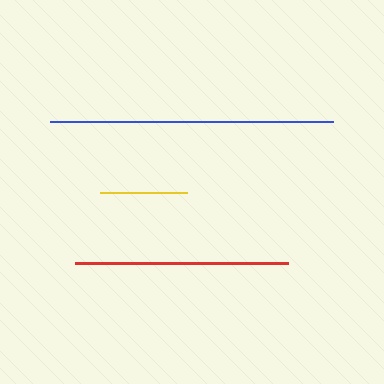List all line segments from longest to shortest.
From longest to shortest: blue, red, yellow.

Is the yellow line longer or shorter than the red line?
The red line is longer than the yellow line.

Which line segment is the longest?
The blue line is the longest at approximately 282 pixels.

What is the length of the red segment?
The red segment is approximately 213 pixels long.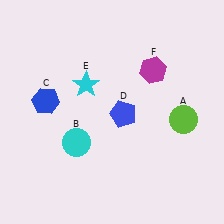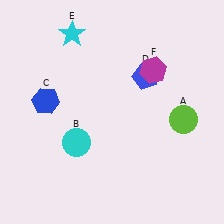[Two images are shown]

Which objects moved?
The objects that moved are: the blue pentagon (D), the cyan star (E).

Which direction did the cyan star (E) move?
The cyan star (E) moved up.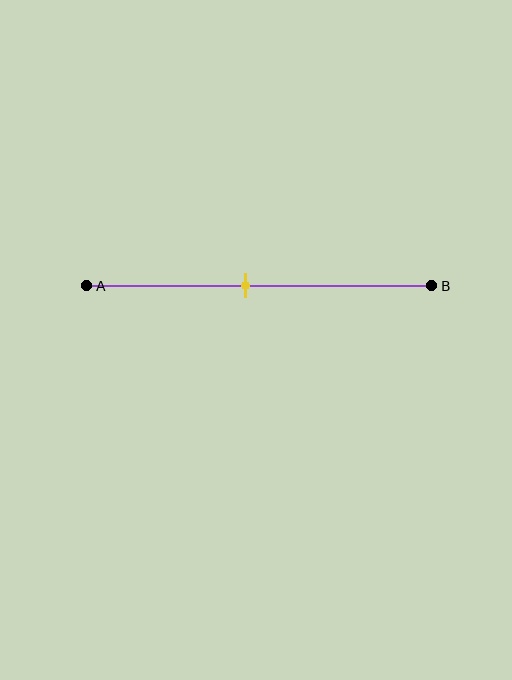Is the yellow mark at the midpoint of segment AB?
No, the mark is at about 45% from A, not at the 50% midpoint.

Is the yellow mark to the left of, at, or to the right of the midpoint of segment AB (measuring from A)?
The yellow mark is to the left of the midpoint of segment AB.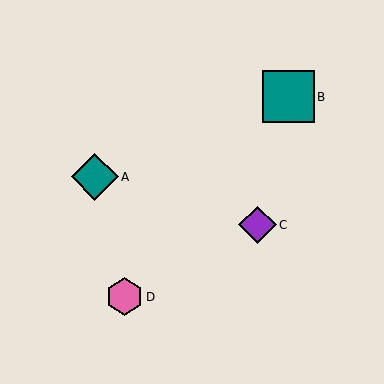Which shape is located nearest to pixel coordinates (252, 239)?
The purple diamond (labeled C) at (258, 225) is nearest to that location.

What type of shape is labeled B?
Shape B is a teal square.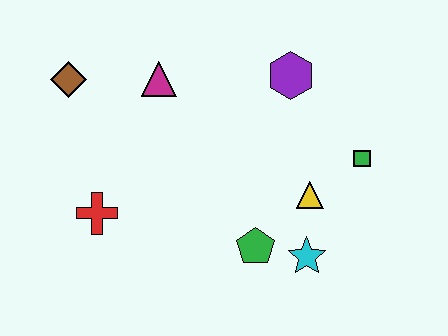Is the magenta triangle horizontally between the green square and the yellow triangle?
No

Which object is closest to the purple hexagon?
The green square is closest to the purple hexagon.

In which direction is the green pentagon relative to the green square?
The green pentagon is to the left of the green square.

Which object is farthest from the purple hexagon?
The red cross is farthest from the purple hexagon.